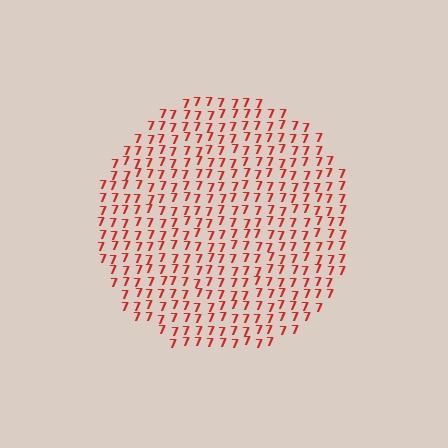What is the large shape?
The large shape is a circle.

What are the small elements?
The small elements are digit 7's.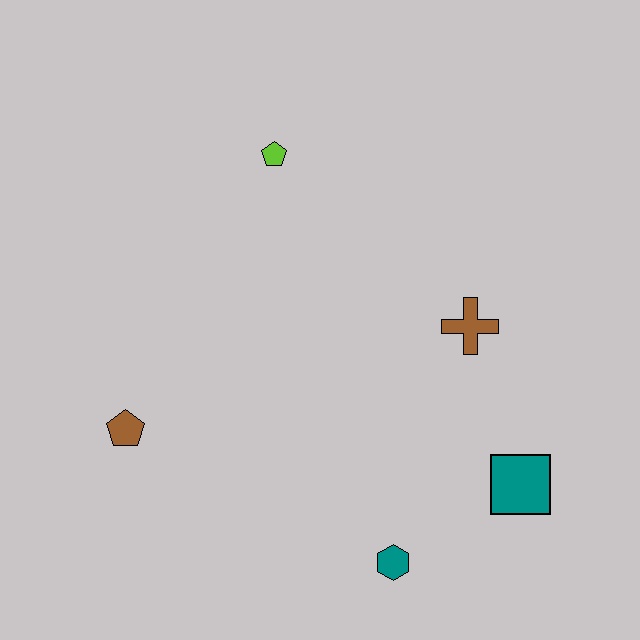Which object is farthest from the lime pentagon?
The teal hexagon is farthest from the lime pentagon.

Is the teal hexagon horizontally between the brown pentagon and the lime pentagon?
No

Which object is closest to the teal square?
The teal hexagon is closest to the teal square.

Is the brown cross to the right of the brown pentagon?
Yes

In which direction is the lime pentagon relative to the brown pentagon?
The lime pentagon is above the brown pentagon.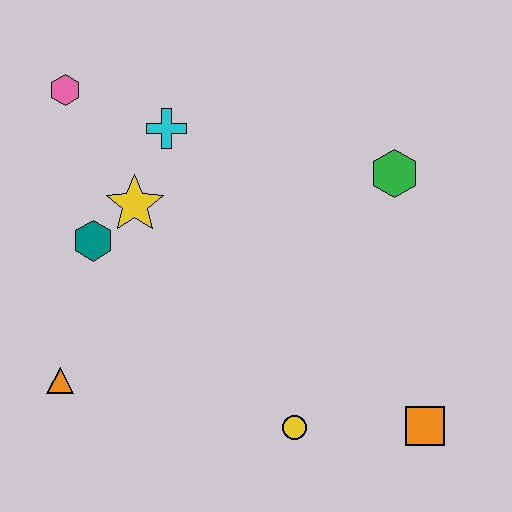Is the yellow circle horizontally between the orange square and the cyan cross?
Yes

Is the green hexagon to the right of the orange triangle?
Yes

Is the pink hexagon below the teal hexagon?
No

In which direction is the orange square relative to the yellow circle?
The orange square is to the right of the yellow circle.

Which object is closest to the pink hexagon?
The cyan cross is closest to the pink hexagon.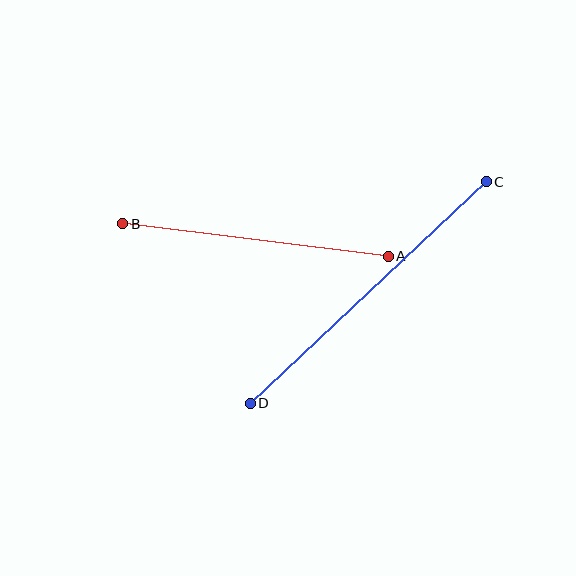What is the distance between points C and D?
The distance is approximately 324 pixels.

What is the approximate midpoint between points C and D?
The midpoint is at approximately (368, 293) pixels.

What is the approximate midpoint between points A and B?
The midpoint is at approximately (256, 240) pixels.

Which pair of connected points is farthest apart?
Points C and D are farthest apart.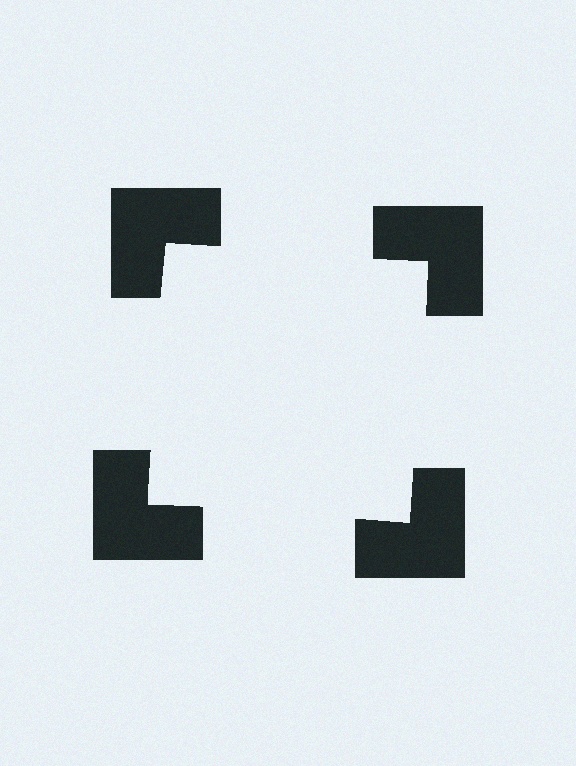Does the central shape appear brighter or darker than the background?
It typically appears slightly brighter than the background, even though no actual brightness change is drawn.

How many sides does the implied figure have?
4 sides.